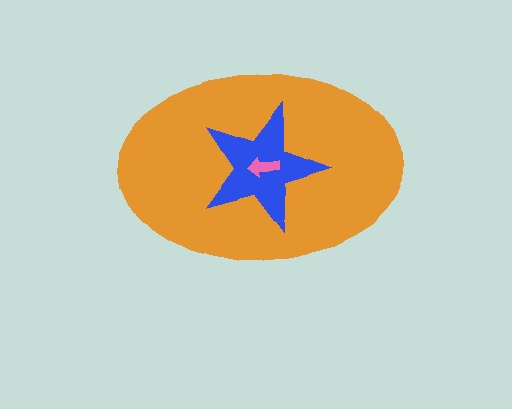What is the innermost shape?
The pink arrow.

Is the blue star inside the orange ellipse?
Yes.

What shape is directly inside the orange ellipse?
The blue star.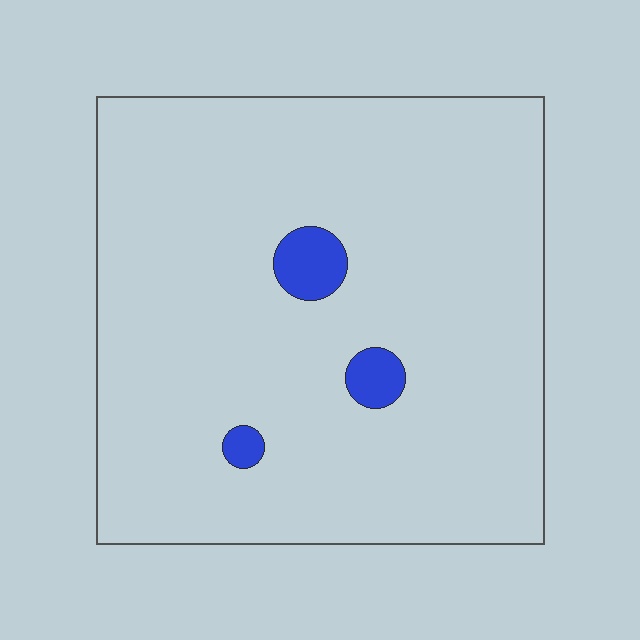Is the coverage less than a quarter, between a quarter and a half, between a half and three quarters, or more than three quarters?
Less than a quarter.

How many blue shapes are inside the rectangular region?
3.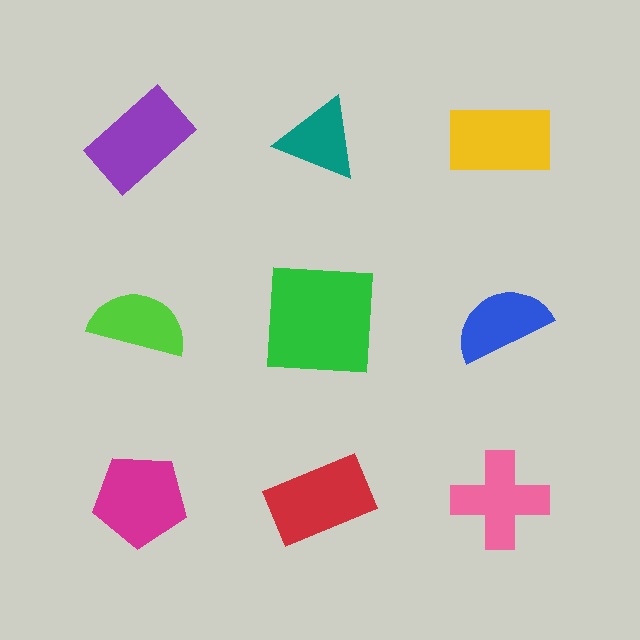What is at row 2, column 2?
A green square.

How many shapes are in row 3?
3 shapes.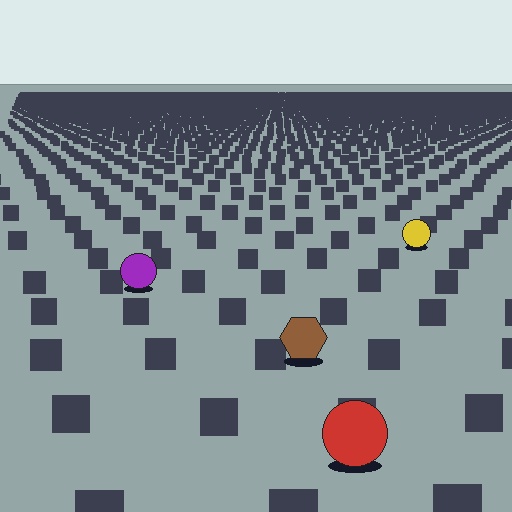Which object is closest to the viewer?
The red circle is closest. The texture marks near it are larger and more spread out.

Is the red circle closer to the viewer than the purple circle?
Yes. The red circle is closer — you can tell from the texture gradient: the ground texture is coarser near it.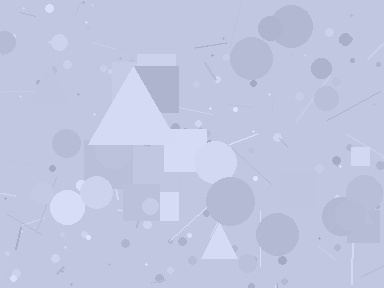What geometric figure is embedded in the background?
A triangle is embedded in the background.